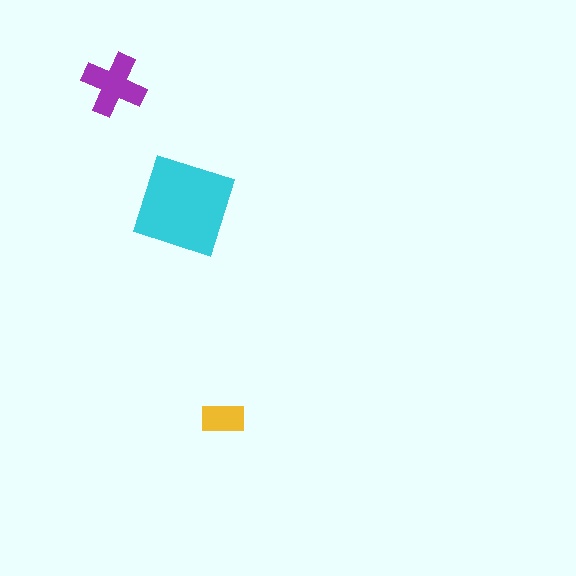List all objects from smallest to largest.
The yellow rectangle, the purple cross, the cyan diamond.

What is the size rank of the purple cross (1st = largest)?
2nd.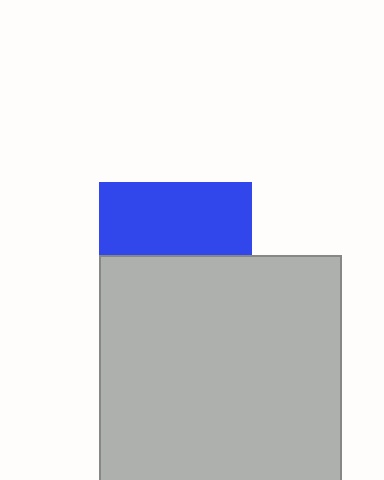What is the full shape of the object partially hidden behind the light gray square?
The partially hidden object is a blue square.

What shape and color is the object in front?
The object in front is a light gray square.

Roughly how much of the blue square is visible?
About half of it is visible (roughly 48%).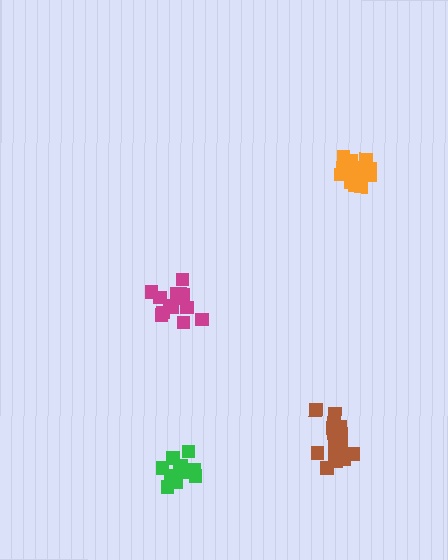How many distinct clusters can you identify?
There are 4 distinct clusters.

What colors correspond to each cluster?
The clusters are colored: green, orange, brown, magenta.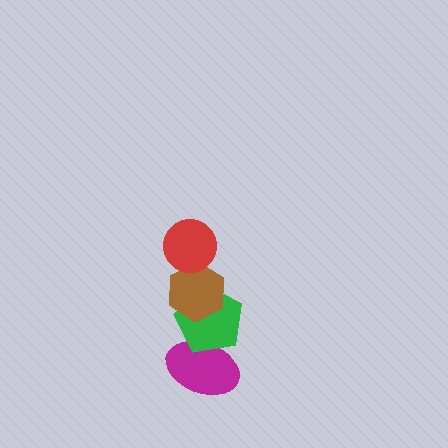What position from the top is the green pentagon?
The green pentagon is 3rd from the top.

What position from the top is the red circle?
The red circle is 1st from the top.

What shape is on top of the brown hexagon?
The red circle is on top of the brown hexagon.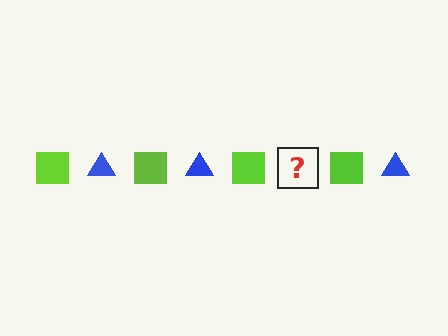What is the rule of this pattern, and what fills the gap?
The rule is that the pattern alternates between lime square and blue triangle. The gap should be filled with a blue triangle.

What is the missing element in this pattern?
The missing element is a blue triangle.